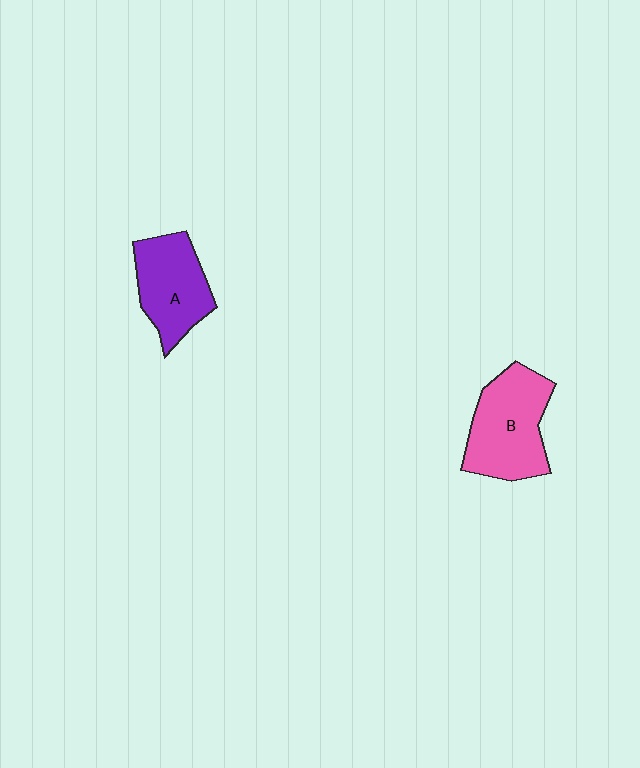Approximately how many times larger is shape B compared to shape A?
Approximately 1.2 times.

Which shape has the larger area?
Shape B (pink).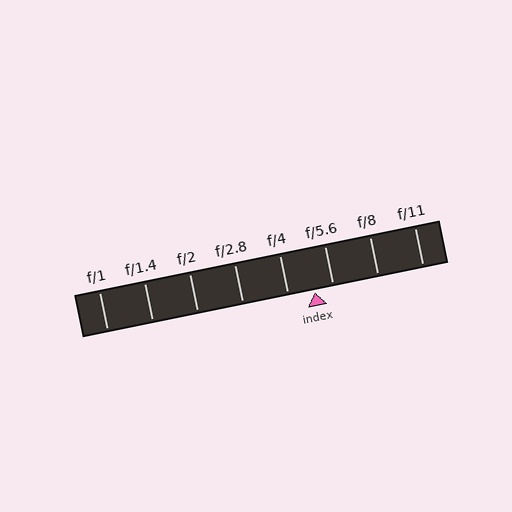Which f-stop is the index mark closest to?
The index mark is closest to f/5.6.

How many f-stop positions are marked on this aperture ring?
There are 8 f-stop positions marked.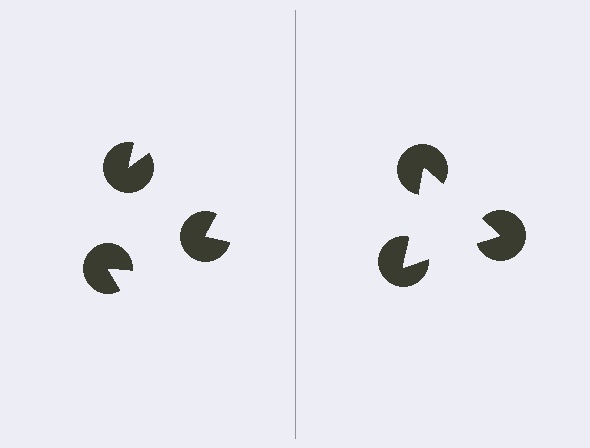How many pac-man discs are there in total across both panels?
6 — 3 on each side.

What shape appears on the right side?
An illusory triangle.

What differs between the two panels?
The pac-man discs are positioned identically on both sides; only the wedge orientations differ. On the right they align to a triangle; on the left they are misaligned.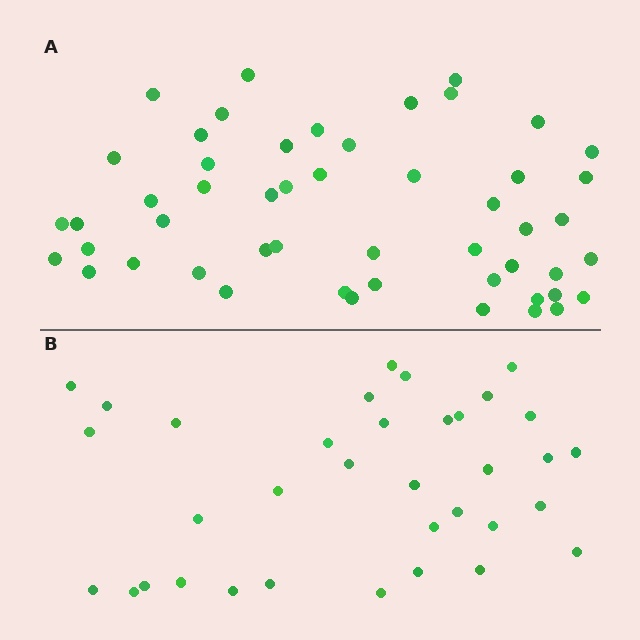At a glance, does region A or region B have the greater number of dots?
Region A (the top region) has more dots.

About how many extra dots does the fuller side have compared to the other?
Region A has approximately 15 more dots than region B.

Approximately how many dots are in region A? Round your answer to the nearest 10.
About 50 dots. (The exact count is 51, which rounds to 50.)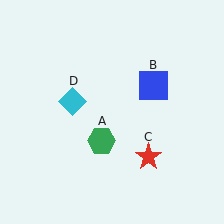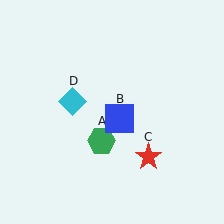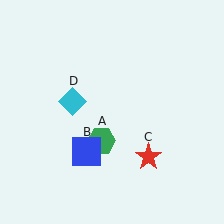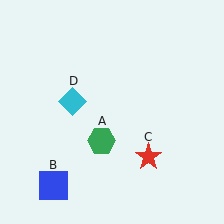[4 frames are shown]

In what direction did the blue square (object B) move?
The blue square (object B) moved down and to the left.